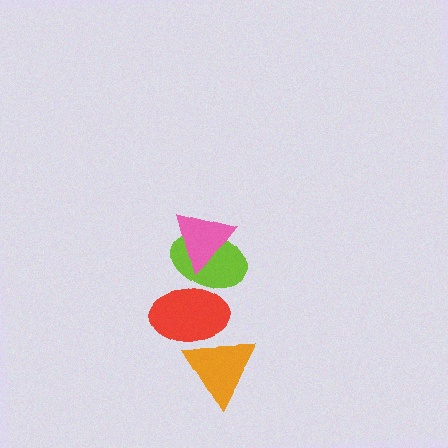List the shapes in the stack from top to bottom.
From top to bottom: the pink triangle, the lime ellipse, the red ellipse, the orange triangle.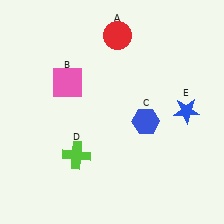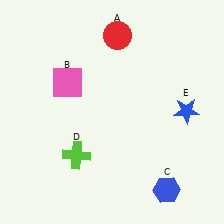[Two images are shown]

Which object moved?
The blue hexagon (C) moved down.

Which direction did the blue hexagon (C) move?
The blue hexagon (C) moved down.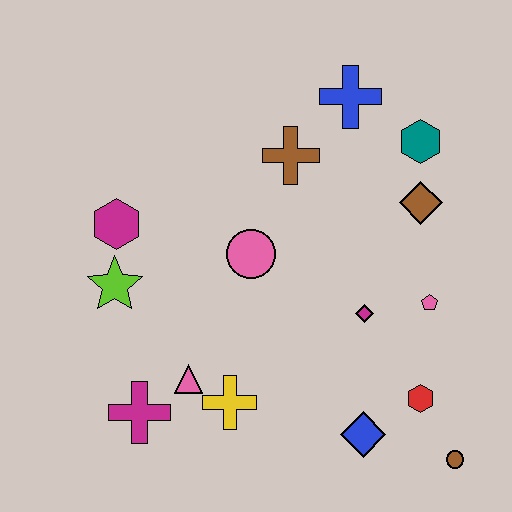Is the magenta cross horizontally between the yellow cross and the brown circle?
No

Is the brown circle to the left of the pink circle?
No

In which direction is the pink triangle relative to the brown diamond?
The pink triangle is to the left of the brown diamond.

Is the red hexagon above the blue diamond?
Yes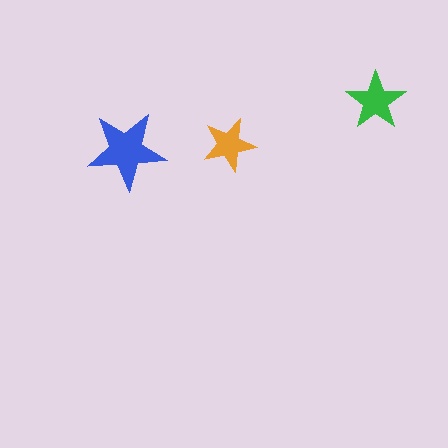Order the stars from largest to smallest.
the blue one, the green one, the orange one.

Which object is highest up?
The green star is topmost.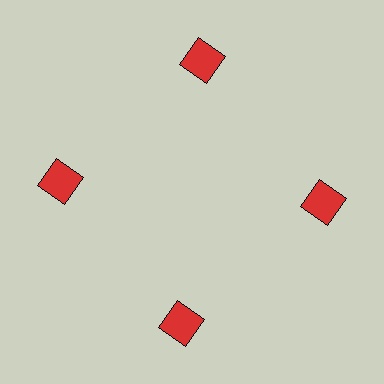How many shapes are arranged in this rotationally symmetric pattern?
There are 4 shapes, arranged in 4 groups of 1.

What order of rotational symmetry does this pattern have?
This pattern has 4-fold rotational symmetry.